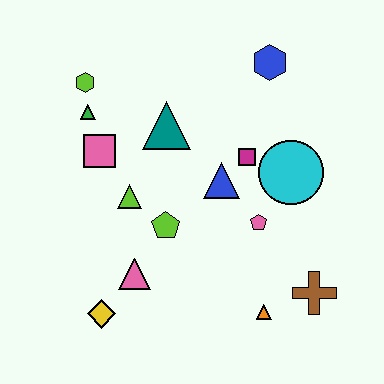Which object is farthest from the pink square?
The brown cross is farthest from the pink square.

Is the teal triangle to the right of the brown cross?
No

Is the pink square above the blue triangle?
Yes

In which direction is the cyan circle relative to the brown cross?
The cyan circle is above the brown cross.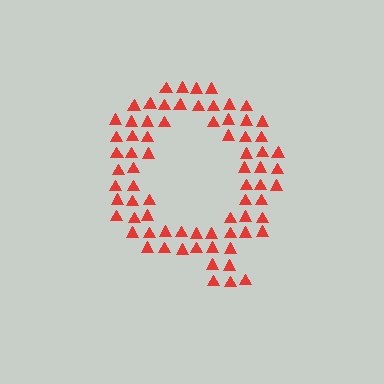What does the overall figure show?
The overall figure shows the letter Q.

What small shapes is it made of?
It is made of small triangles.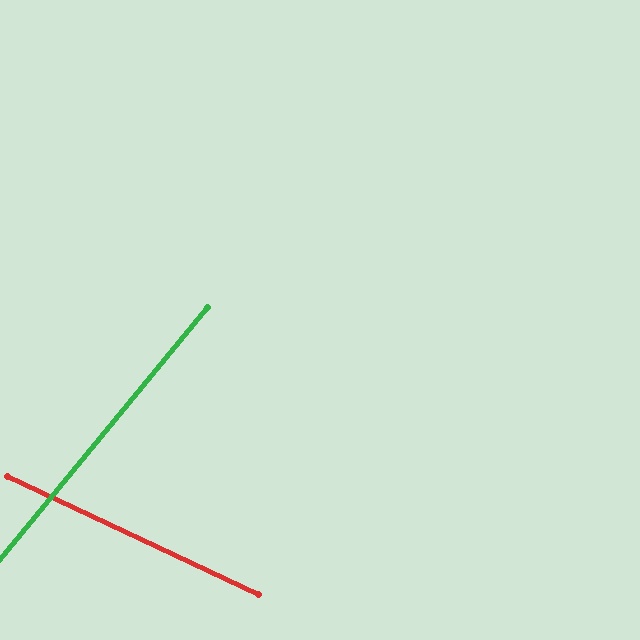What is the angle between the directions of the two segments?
Approximately 76 degrees.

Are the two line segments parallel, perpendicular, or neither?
Neither parallel nor perpendicular — they differ by about 76°.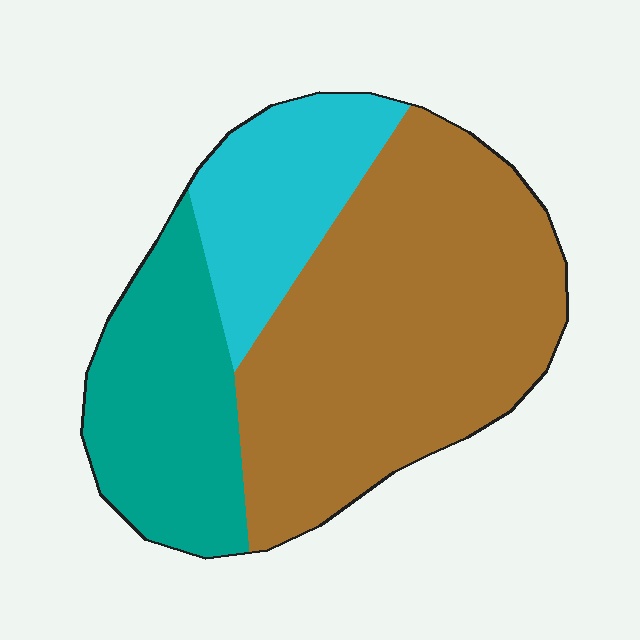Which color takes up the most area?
Brown, at roughly 55%.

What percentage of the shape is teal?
Teal covers roughly 25% of the shape.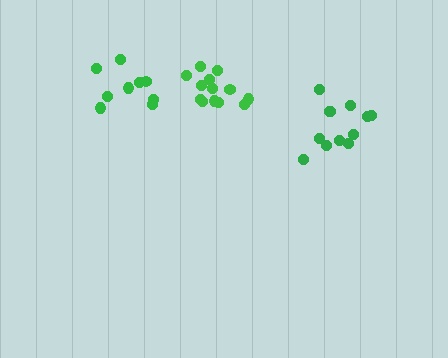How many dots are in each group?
Group 1: 12 dots, Group 2: 13 dots, Group 3: 9 dots (34 total).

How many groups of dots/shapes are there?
There are 3 groups.